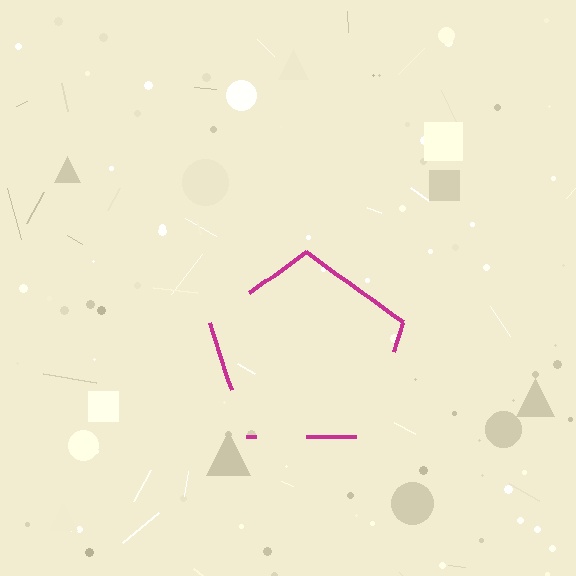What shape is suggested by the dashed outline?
The dashed outline suggests a pentagon.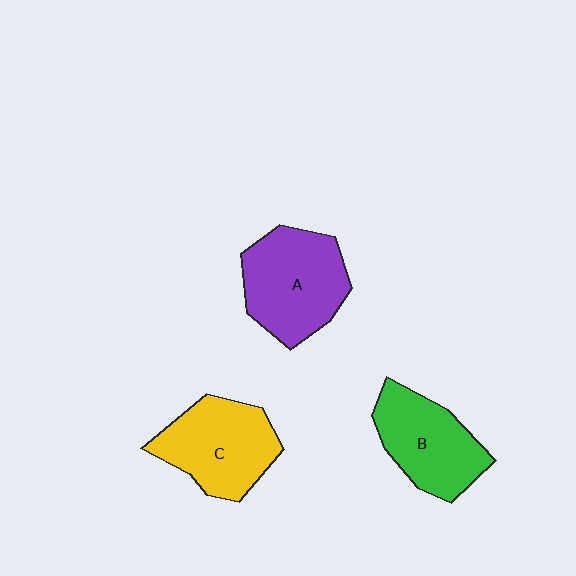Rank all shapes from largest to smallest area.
From largest to smallest: A (purple), C (yellow), B (green).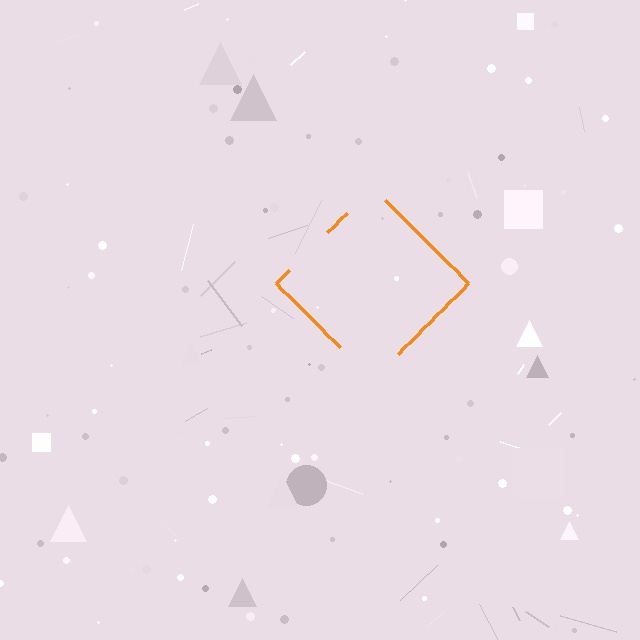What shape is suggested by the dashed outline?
The dashed outline suggests a diamond.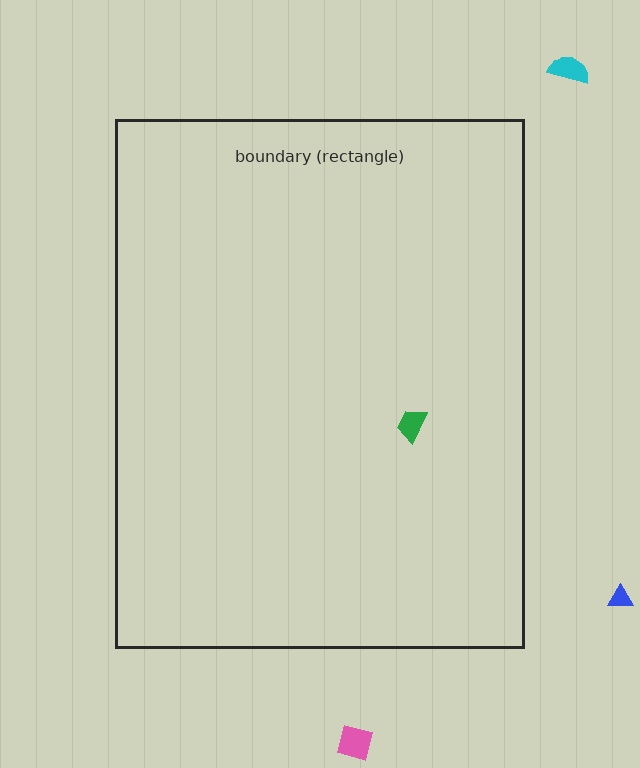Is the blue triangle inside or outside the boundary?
Outside.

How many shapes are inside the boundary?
1 inside, 3 outside.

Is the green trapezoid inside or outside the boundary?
Inside.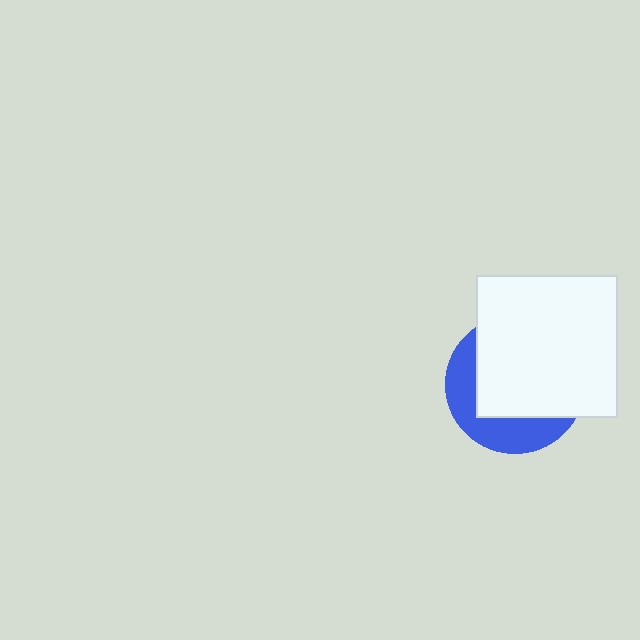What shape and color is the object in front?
The object in front is a white square.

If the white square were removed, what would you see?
You would see the complete blue circle.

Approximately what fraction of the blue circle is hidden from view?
Roughly 65% of the blue circle is hidden behind the white square.